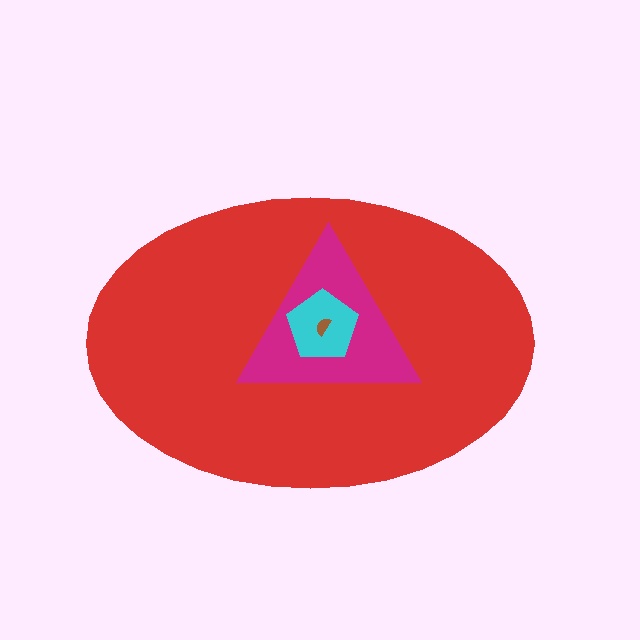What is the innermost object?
The brown semicircle.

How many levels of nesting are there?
4.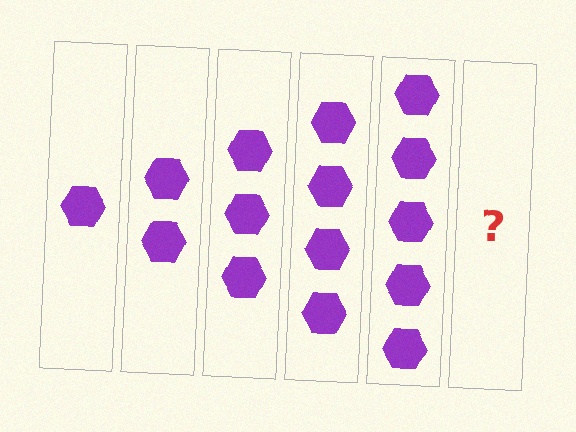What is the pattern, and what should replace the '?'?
The pattern is that each step adds one more hexagon. The '?' should be 6 hexagons.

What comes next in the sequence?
The next element should be 6 hexagons.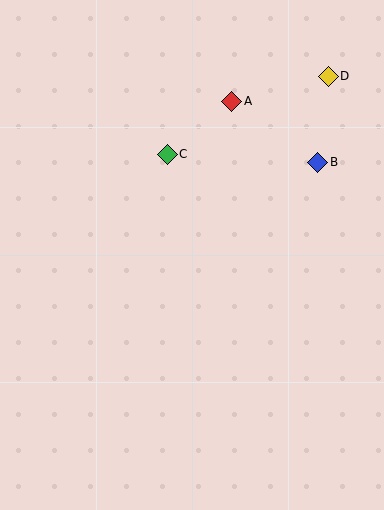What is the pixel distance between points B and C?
The distance between B and C is 151 pixels.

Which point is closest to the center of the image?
Point C at (167, 154) is closest to the center.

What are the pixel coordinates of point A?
Point A is at (232, 101).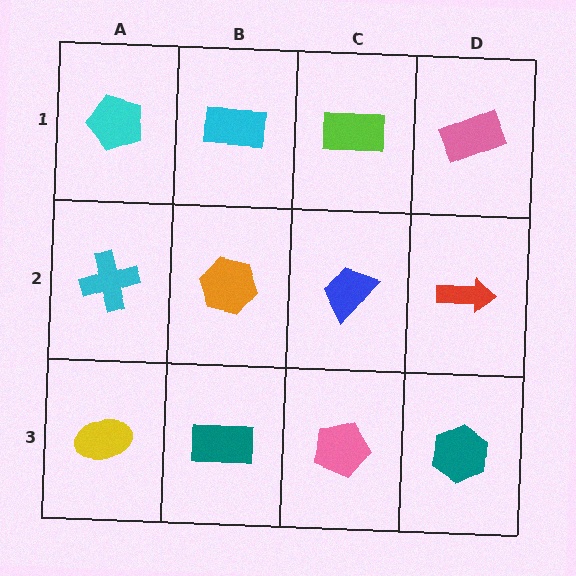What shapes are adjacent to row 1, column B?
An orange hexagon (row 2, column B), a cyan pentagon (row 1, column A), a lime rectangle (row 1, column C).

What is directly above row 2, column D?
A pink rectangle.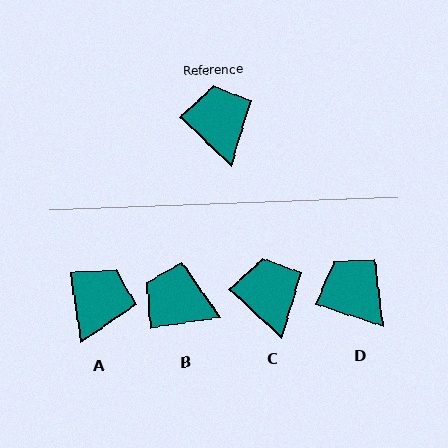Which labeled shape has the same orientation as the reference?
C.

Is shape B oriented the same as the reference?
No, it is off by about 51 degrees.